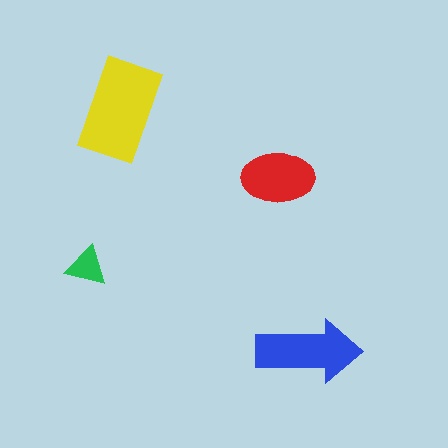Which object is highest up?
The yellow rectangle is topmost.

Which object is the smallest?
The green triangle.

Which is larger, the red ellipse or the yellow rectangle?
The yellow rectangle.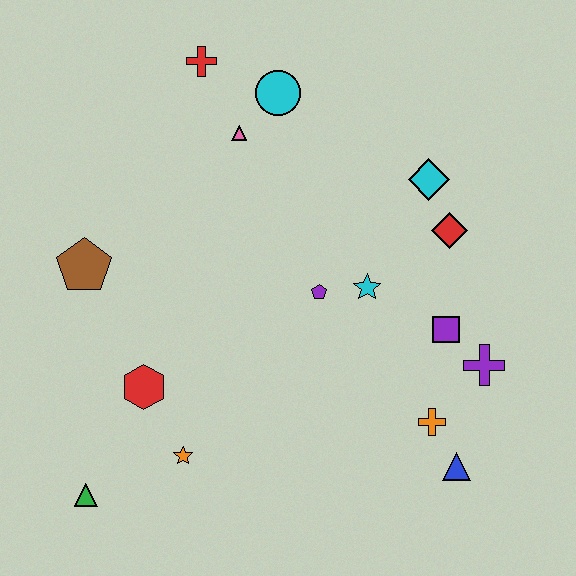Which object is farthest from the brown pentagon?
The blue triangle is farthest from the brown pentagon.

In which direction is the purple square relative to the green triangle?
The purple square is to the right of the green triangle.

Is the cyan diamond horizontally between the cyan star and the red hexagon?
No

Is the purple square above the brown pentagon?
No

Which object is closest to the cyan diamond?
The red diamond is closest to the cyan diamond.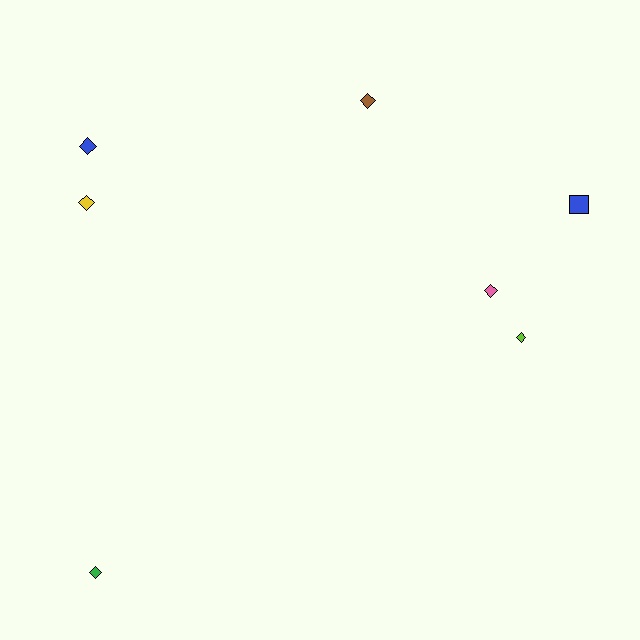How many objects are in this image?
There are 7 objects.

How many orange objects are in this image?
There are no orange objects.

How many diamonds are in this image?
There are 6 diamonds.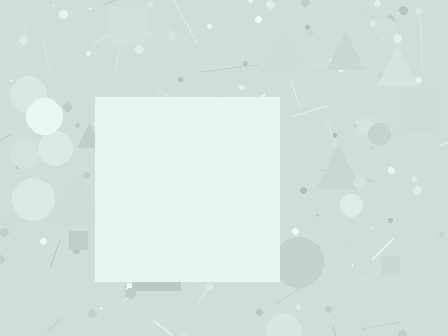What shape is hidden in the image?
A square is hidden in the image.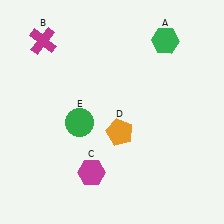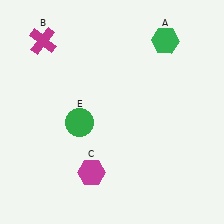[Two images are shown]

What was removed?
The orange pentagon (D) was removed in Image 2.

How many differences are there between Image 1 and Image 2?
There is 1 difference between the two images.